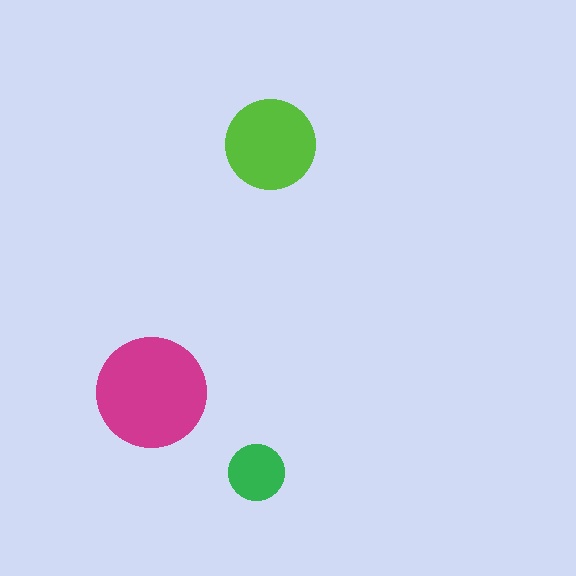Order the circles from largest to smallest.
the magenta one, the lime one, the green one.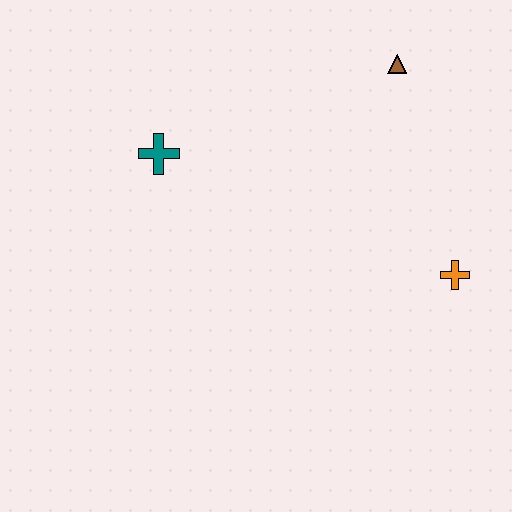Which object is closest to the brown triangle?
The orange cross is closest to the brown triangle.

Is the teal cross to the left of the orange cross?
Yes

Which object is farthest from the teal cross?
The orange cross is farthest from the teal cross.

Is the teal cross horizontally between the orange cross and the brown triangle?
No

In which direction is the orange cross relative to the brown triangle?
The orange cross is below the brown triangle.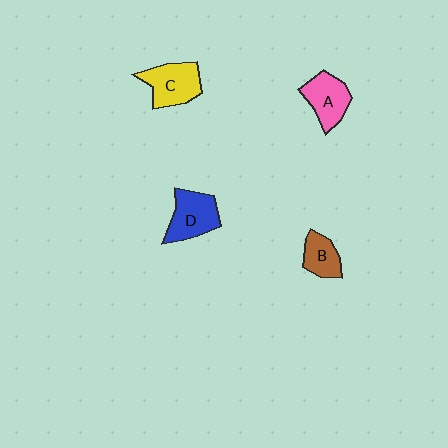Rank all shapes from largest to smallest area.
From largest to smallest: C (yellow), D (blue), A (pink), B (brown).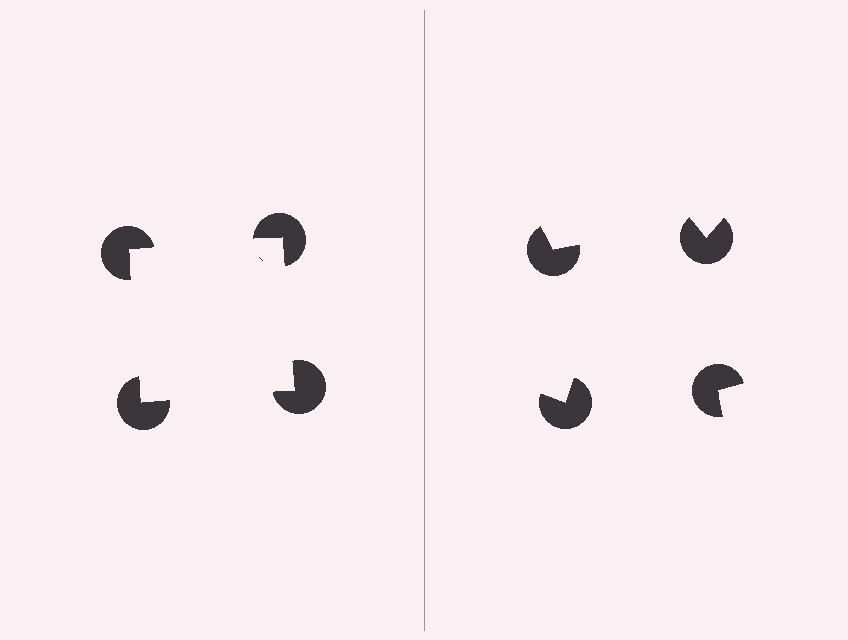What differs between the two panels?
The pac-man discs are positioned identically on both sides; only the wedge orientations differ. On the left they align to a square; on the right they are misaligned.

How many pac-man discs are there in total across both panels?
8 — 4 on each side.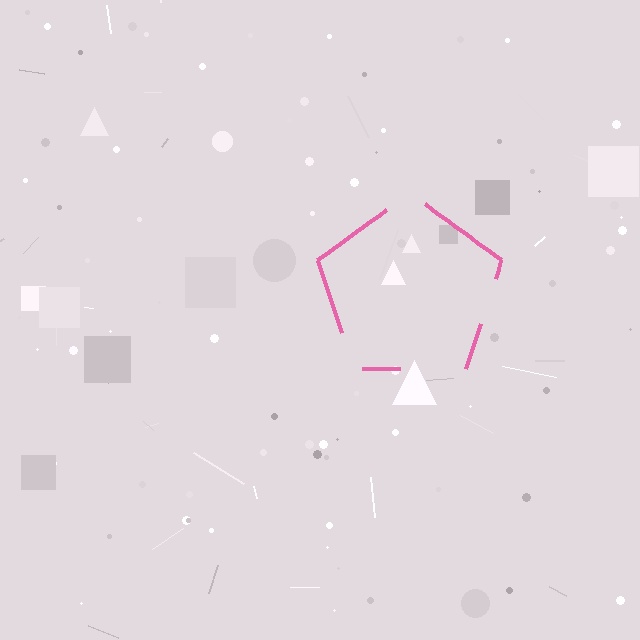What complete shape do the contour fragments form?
The contour fragments form a pentagon.